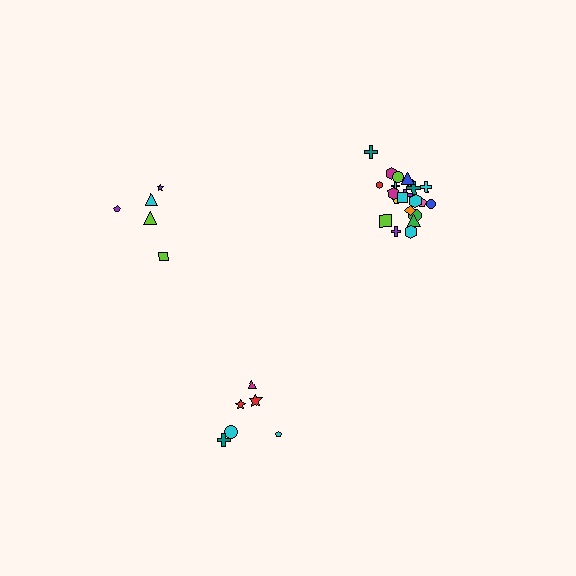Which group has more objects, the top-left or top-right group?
The top-right group.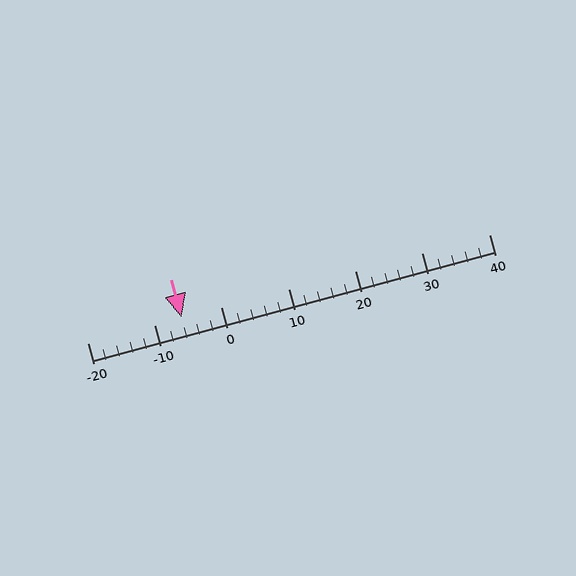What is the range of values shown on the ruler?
The ruler shows values from -20 to 40.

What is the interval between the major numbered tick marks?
The major tick marks are spaced 10 units apart.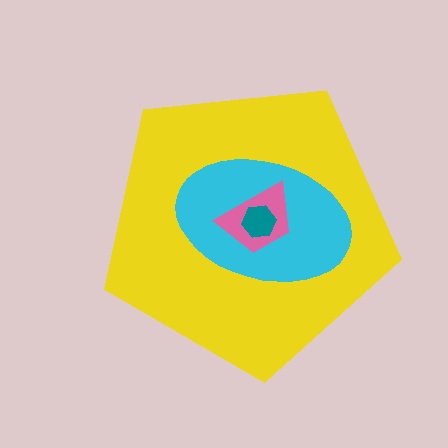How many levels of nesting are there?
4.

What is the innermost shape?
The teal hexagon.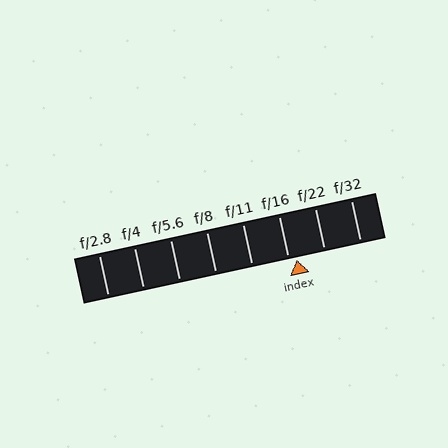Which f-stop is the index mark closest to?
The index mark is closest to f/16.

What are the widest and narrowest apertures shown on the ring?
The widest aperture shown is f/2.8 and the narrowest is f/32.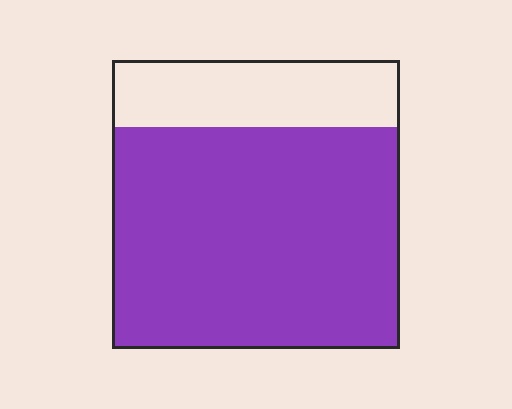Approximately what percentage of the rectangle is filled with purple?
Approximately 75%.